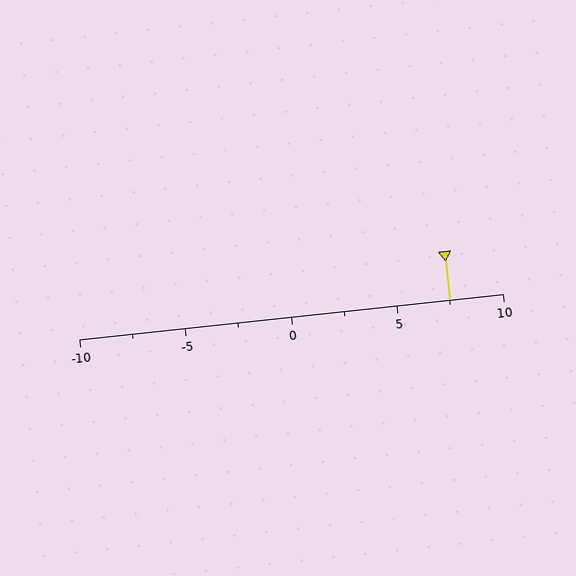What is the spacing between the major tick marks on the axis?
The major ticks are spaced 5 apart.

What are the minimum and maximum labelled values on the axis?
The axis runs from -10 to 10.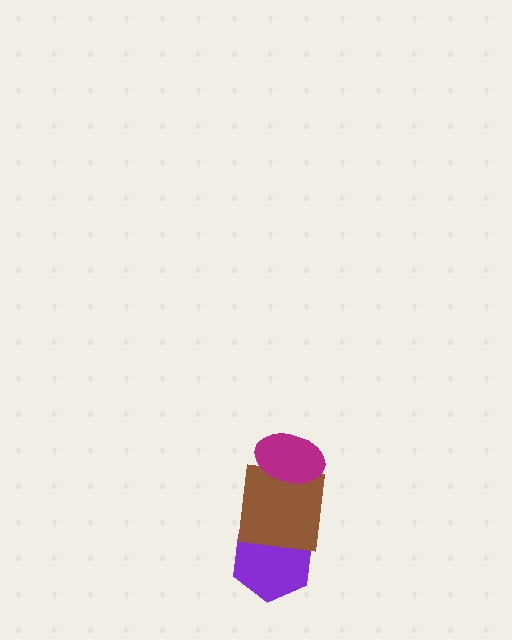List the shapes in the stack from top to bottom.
From top to bottom: the magenta ellipse, the brown square, the purple hexagon.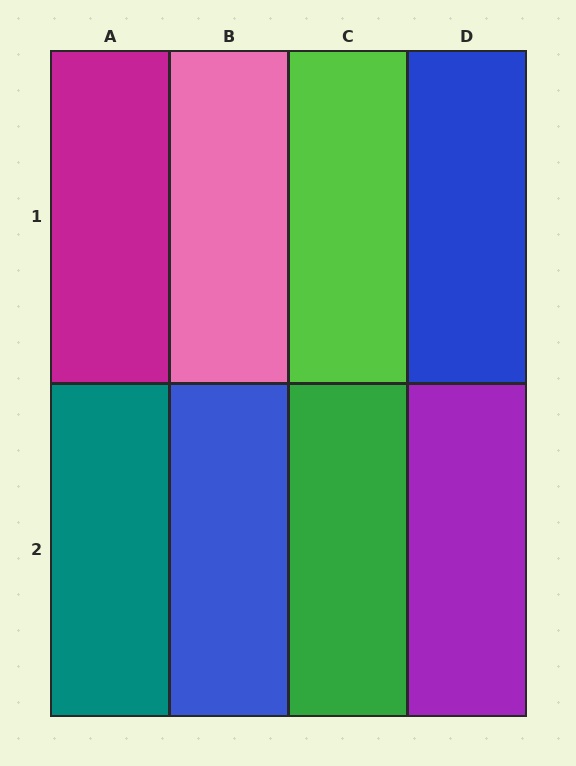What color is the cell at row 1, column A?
Magenta.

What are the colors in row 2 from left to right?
Teal, blue, green, purple.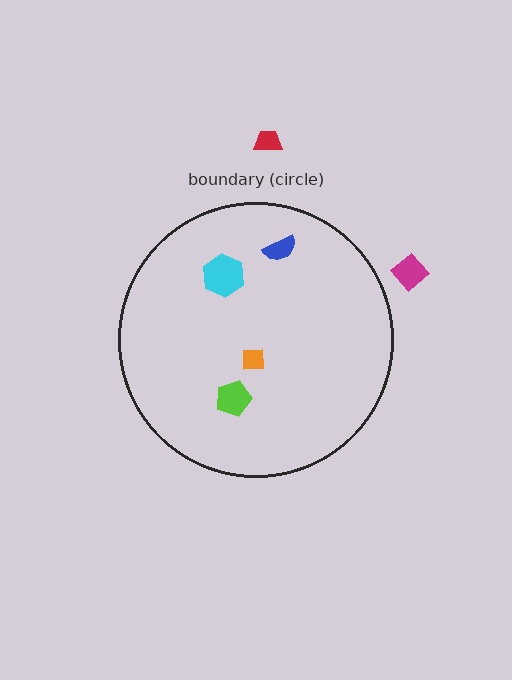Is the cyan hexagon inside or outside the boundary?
Inside.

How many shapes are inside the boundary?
4 inside, 2 outside.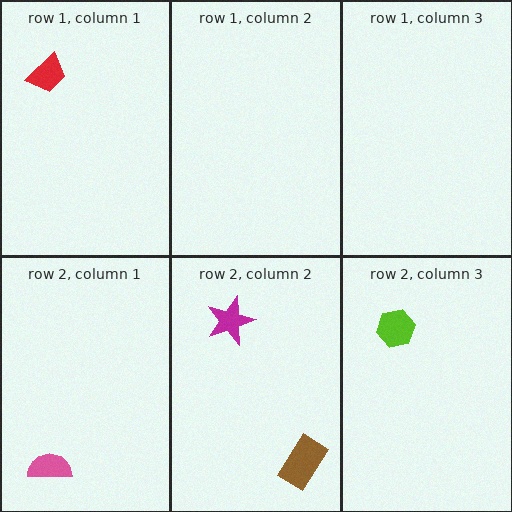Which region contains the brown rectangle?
The row 2, column 2 region.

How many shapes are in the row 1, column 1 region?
1.